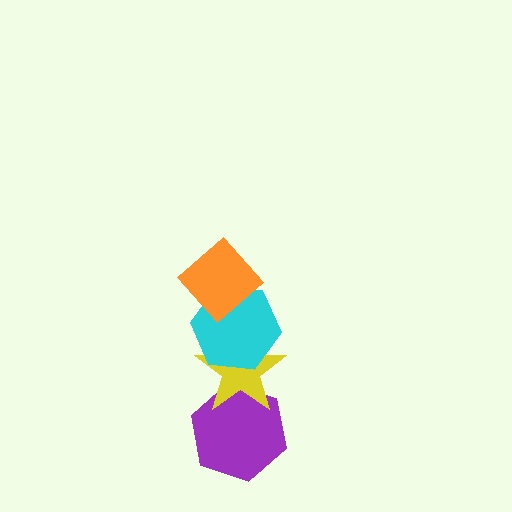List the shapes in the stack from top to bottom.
From top to bottom: the orange diamond, the cyan hexagon, the yellow star, the purple hexagon.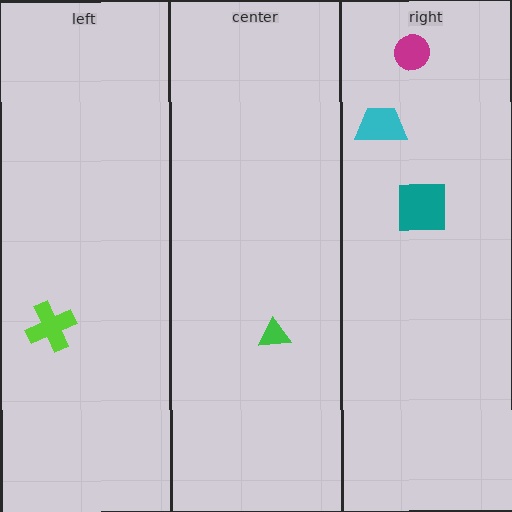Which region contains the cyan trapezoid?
The right region.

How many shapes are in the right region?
3.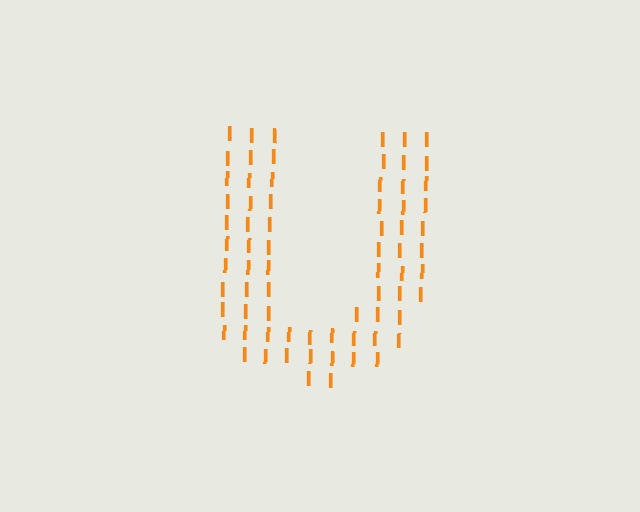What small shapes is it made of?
It is made of small letter I's.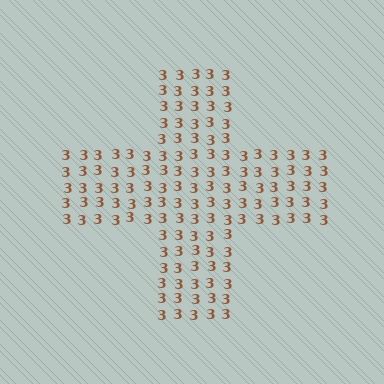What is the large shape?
The large shape is a cross.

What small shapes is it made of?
It is made of small digit 3's.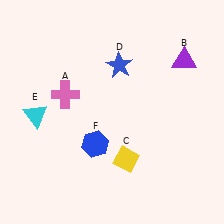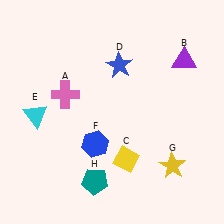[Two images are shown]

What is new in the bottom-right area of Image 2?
A yellow star (G) was added in the bottom-right area of Image 2.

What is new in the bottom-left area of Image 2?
A teal pentagon (H) was added in the bottom-left area of Image 2.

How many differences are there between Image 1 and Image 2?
There are 2 differences between the two images.